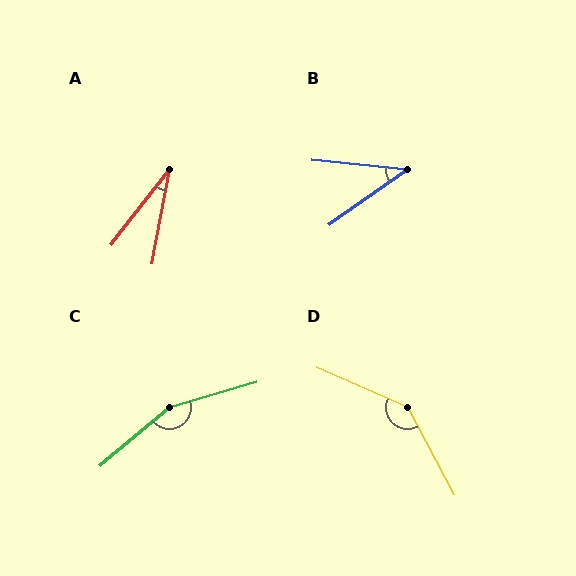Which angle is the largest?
C, at approximately 156 degrees.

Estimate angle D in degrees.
Approximately 142 degrees.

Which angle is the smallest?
A, at approximately 27 degrees.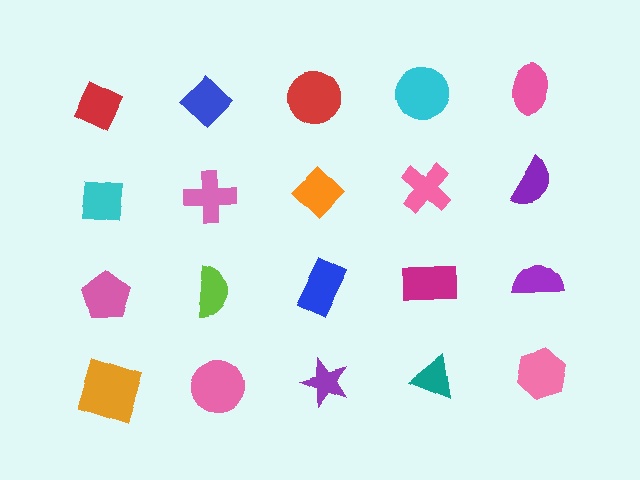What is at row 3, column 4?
A magenta rectangle.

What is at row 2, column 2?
A pink cross.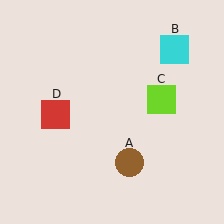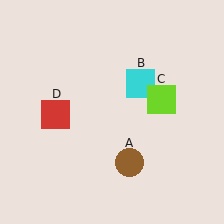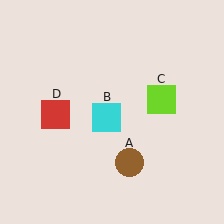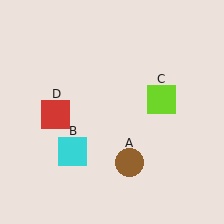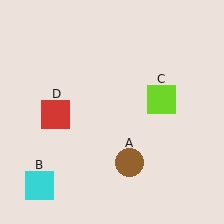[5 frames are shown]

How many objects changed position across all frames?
1 object changed position: cyan square (object B).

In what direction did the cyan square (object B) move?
The cyan square (object B) moved down and to the left.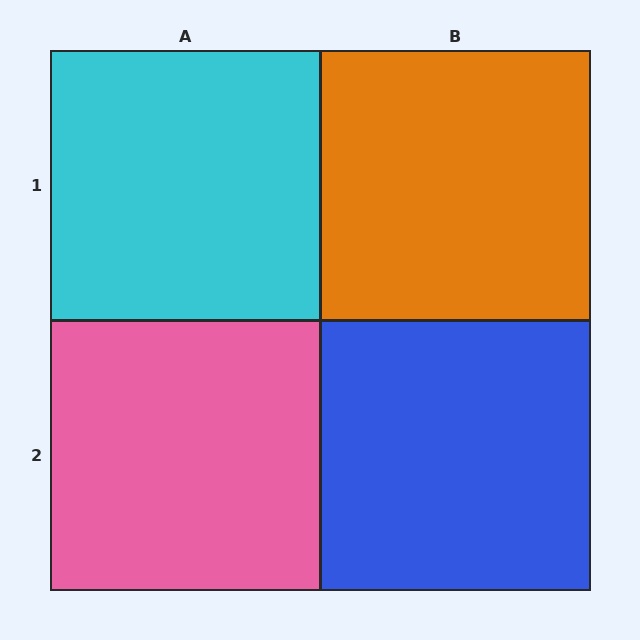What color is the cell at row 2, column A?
Pink.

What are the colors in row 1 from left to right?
Cyan, orange.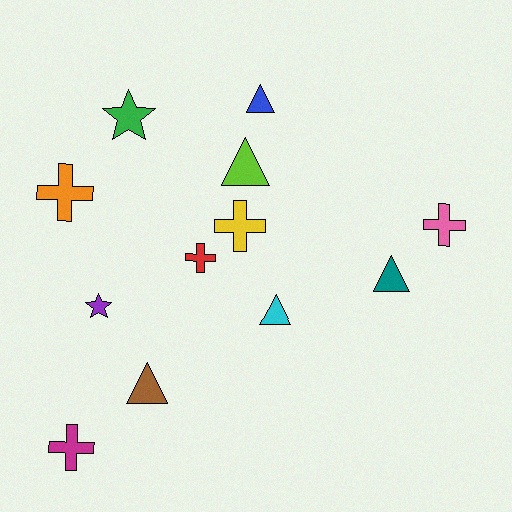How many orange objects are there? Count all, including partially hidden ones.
There is 1 orange object.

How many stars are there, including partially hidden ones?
There are 2 stars.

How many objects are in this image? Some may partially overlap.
There are 12 objects.